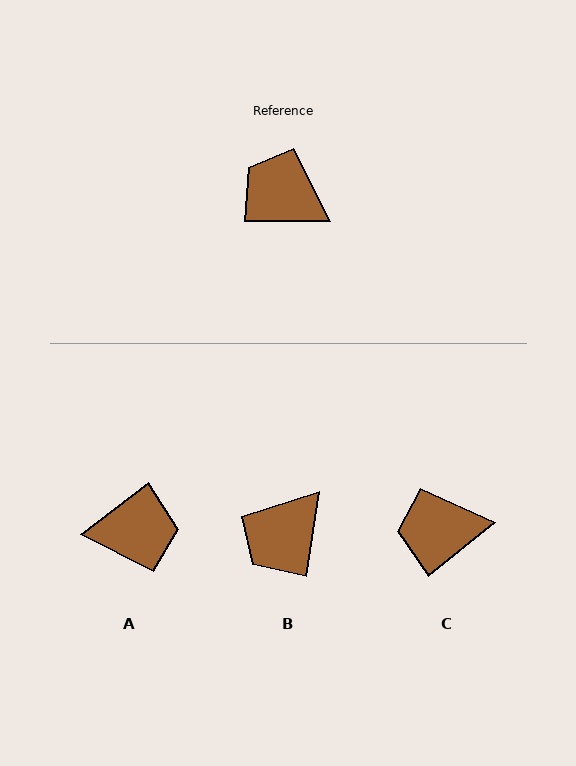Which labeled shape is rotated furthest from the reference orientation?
A, about 143 degrees away.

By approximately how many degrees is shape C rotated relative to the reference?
Approximately 39 degrees counter-clockwise.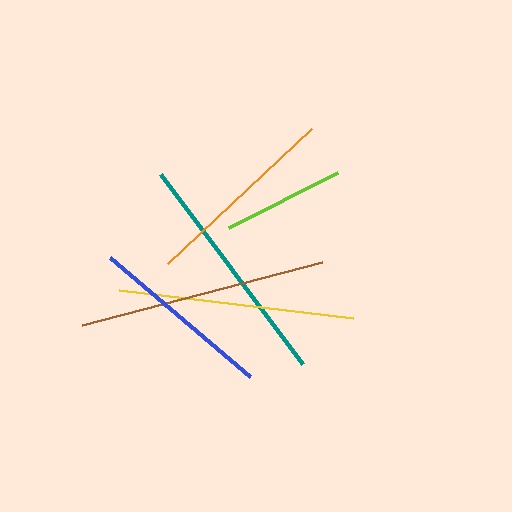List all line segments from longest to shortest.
From longest to shortest: brown, teal, yellow, orange, blue, lime.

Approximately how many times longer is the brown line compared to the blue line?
The brown line is approximately 1.4 times the length of the blue line.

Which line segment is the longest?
The brown line is the longest at approximately 249 pixels.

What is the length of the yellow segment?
The yellow segment is approximately 236 pixels long.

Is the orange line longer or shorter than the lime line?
The orange line is longer than the lime line.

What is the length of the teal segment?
The teal segment is approximately 238 pixels long.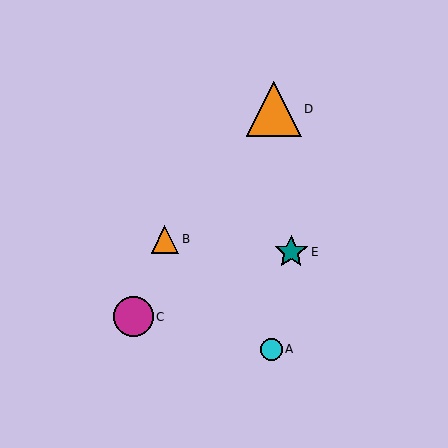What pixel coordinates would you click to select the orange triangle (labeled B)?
Click at (165, 239) to select the orange triangle B.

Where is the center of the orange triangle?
The center of the orange triangle is at (165, 239).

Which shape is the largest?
The orange triangle (labeled D) is the largest.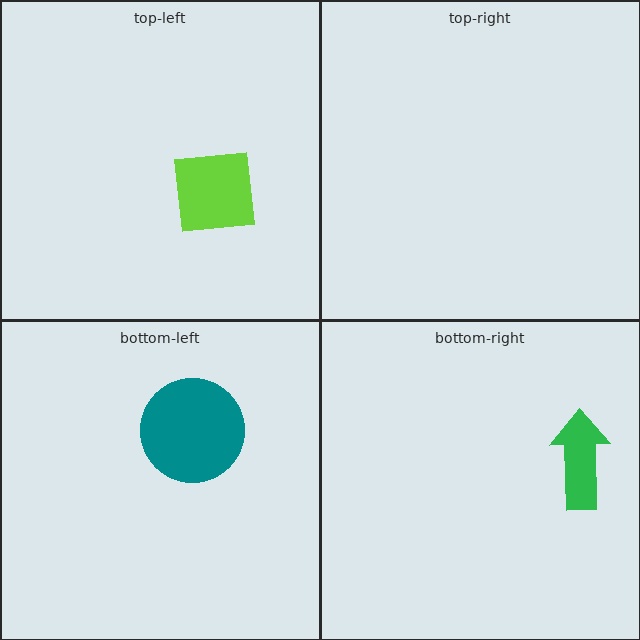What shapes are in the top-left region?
The lime square.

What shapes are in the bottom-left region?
The teal circle.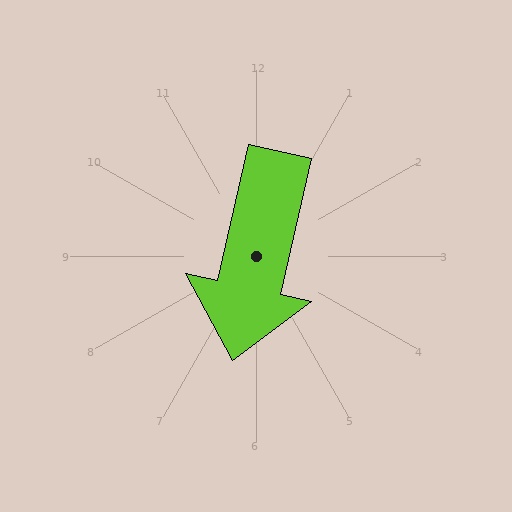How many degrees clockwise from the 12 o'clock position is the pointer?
Approximately 193 degrees.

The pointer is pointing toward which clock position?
Roughly 6 o'clock.